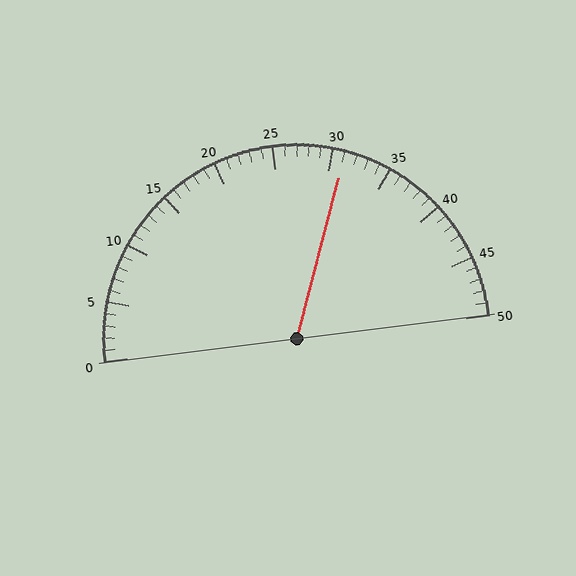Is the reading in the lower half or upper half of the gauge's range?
The reading is in the upper half of the range (0 to 50).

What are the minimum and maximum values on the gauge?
The gauge ranges from 0 to 50.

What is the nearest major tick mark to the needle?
The nearest major tick mark is 30.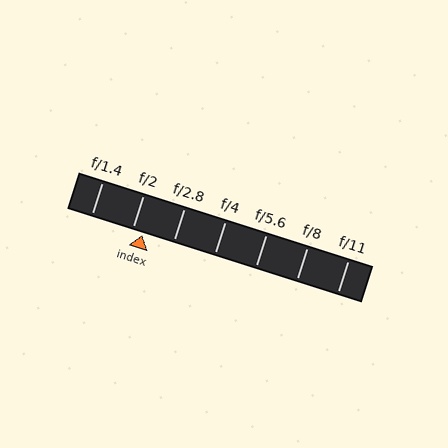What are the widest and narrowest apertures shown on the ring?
The widest aperture shown is f/1.4 and the narrowest is f/11.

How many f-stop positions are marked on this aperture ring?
There are 7 f-stop positions marked.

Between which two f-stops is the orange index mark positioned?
The index mark is between f/2 and f/2.8.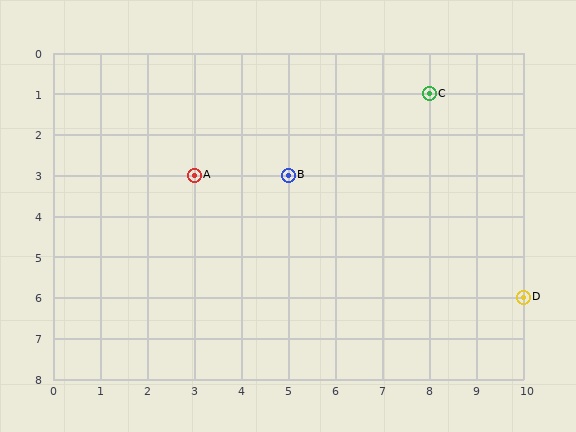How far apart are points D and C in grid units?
Points D and C are 2 columns and 5 rows apart (about 5.4 grid units diagonally).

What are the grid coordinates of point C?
Point C is at grid coordinates (8, 1).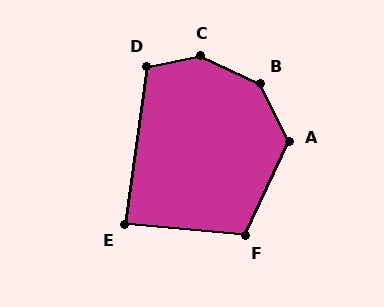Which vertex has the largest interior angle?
C, at approximately 144 degrees.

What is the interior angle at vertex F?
Approximately 110 degrees (obtuse).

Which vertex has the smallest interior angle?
E, at approximately 87 degrees.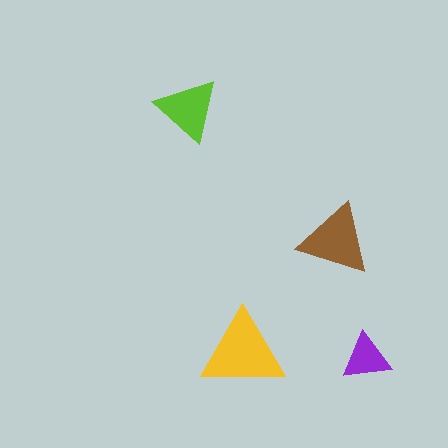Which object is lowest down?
The purple triangle is bottommost.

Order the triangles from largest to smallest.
the yellow one, the brown one, the lime one, the purple one.